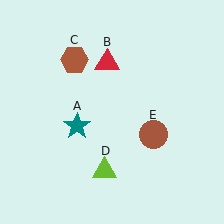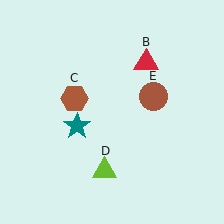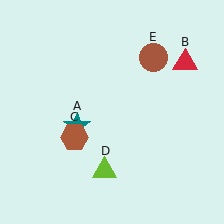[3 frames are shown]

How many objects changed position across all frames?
3 objects changed position: red triangle (object B), brown hexagon (object C), brown circle (object E).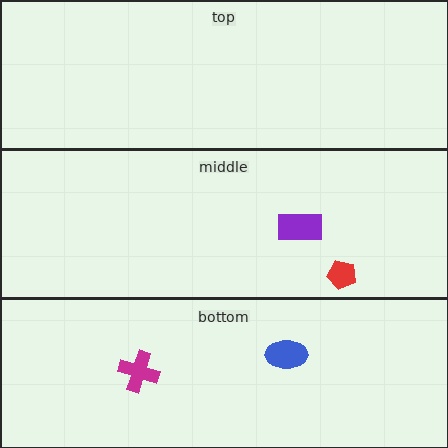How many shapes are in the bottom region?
2.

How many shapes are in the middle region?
2.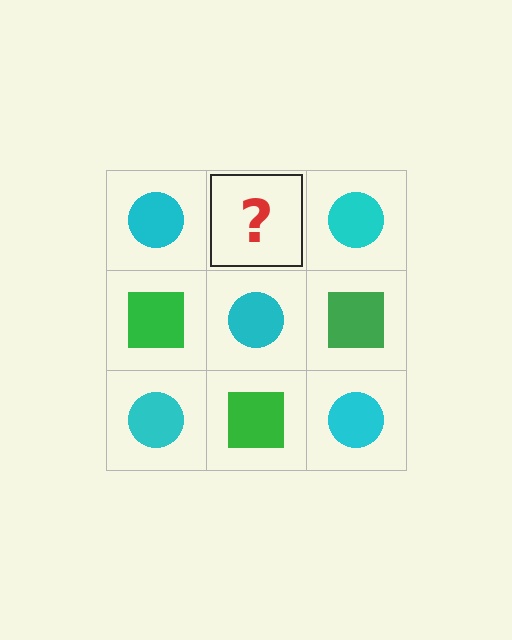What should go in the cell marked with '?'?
The missing cell should contain a green square.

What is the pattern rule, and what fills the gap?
The rule is that it alternates cyan circle and green square in a checkerboard pattern. The gap should be filled with a green square.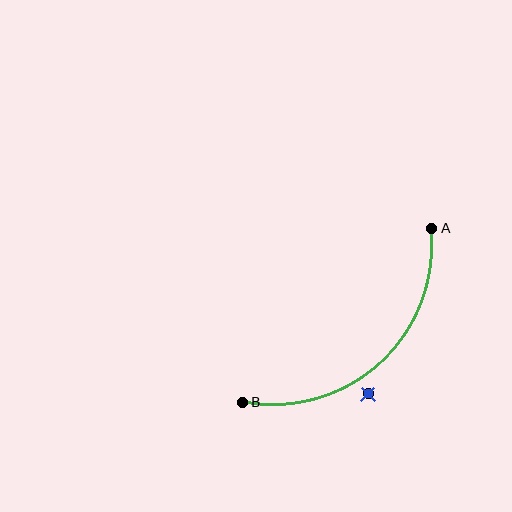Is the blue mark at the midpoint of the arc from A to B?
No — the blue mark does not lie on the arc at all. It sits slightly outside the curve.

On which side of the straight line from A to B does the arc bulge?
The arc bulges below and to the right of the straight line connecting A and B.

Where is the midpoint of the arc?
The arc midpoint is the point on the curve farthest from the straight line joining A and B. It sits below and to the right of that line.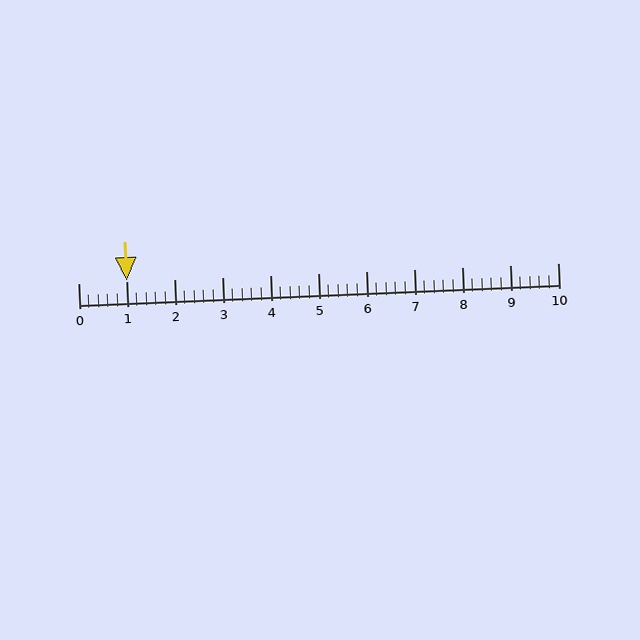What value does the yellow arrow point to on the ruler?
The yellow arrow points to approximately 1.0.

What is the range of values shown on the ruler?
The ruler shows values from 0 to 10.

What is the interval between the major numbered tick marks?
The major tick marks are spaced 1 units apart.